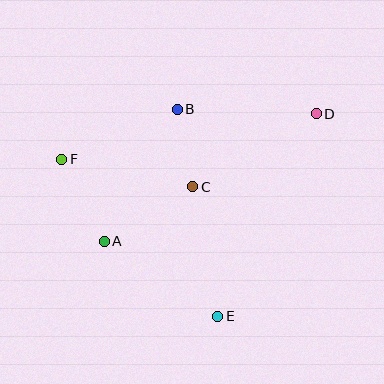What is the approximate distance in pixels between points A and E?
The distance between A and E is approximately 136 pixels.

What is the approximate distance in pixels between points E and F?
The distance between E and F is approximately 221 pixels.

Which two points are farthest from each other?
Points D and F are farthest from each other.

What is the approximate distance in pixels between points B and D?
The distance between B and D is approximately 139 pixels.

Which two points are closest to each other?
Points B and C are closest to each other.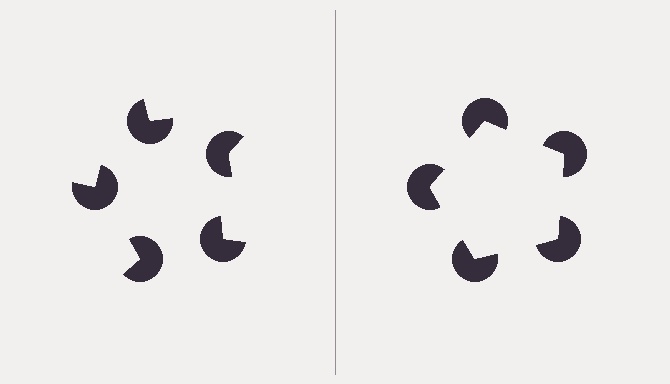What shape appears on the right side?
An illusory pentagon.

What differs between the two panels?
The pac-man discs are positioned identically on both sides; only the wedge orientations differ. On the right they align to a pentagon; on the left they are misaligned.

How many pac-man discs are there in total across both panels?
10 — 5 on each side.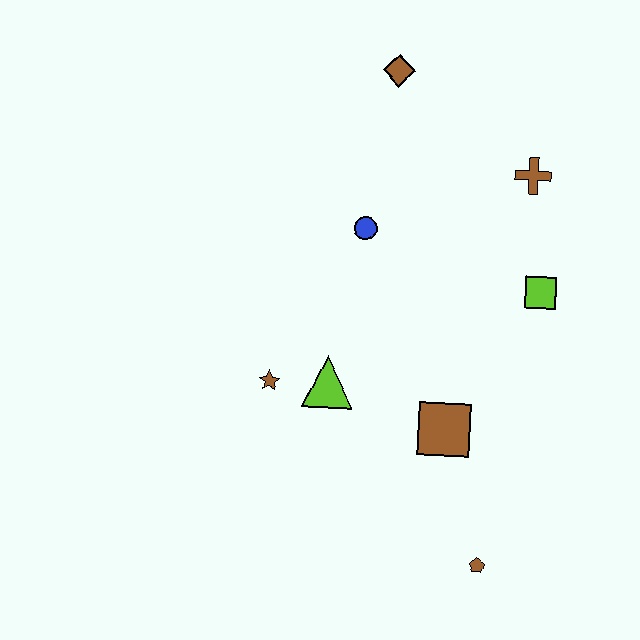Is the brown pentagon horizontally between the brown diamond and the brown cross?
Yes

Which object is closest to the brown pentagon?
The brown square is closest to the brown pentagon.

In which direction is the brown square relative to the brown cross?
The brown square is below the brown cross.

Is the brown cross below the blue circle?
No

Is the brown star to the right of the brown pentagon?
No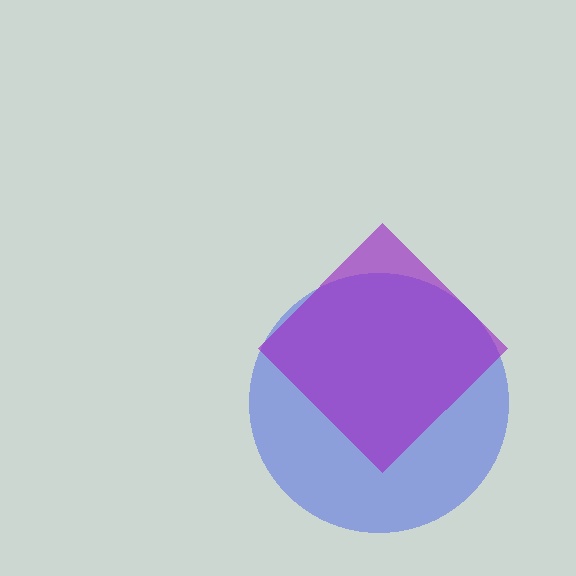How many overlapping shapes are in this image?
There are 2 overlapping shapes in the image.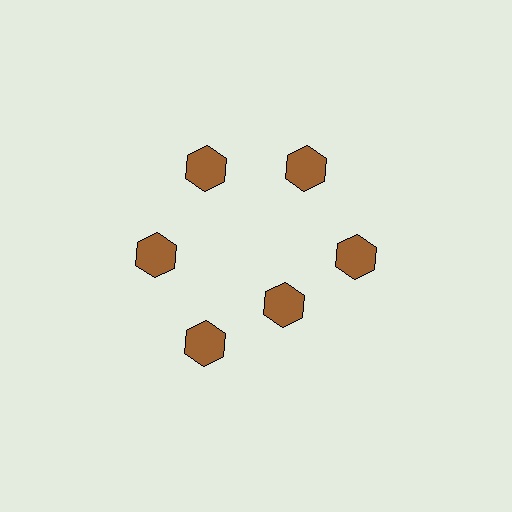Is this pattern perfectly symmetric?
No. The 6 brown hexagons are arranged in a ring, but one element near the 5 o'clock position is pulled inward toward the center, breaking the 6-fold rotational symmetry.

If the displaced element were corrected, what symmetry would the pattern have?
It would have 6-fold rotational symmetry — the pattern would map onto itself every 60 degrees.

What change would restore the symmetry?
The symmetry would be restored by moving it outward, back onto the ring so that all 6 hexagons sit at equal angles and equal distance from the center.